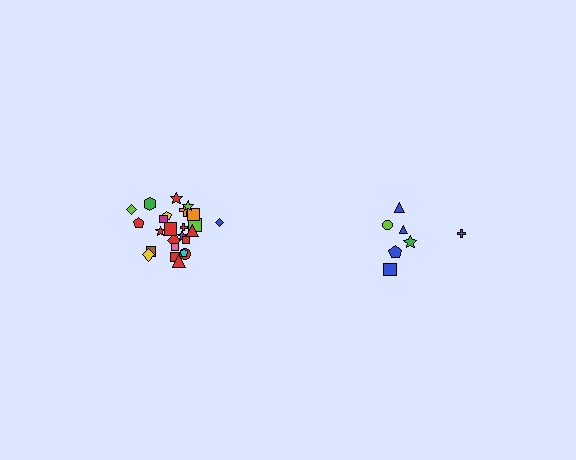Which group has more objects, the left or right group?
The left group.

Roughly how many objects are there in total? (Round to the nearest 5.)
Roughly 30 objects in total.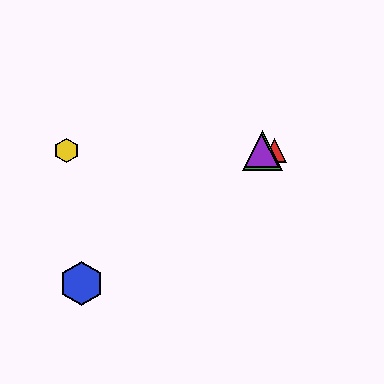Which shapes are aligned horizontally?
The red triangle, the green triangle, the yellow hexagon, the purple triangle are aligned horizontally.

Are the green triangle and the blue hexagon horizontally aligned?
No, the green triangle is at y≈150 and the blue hexagon is at y≈283.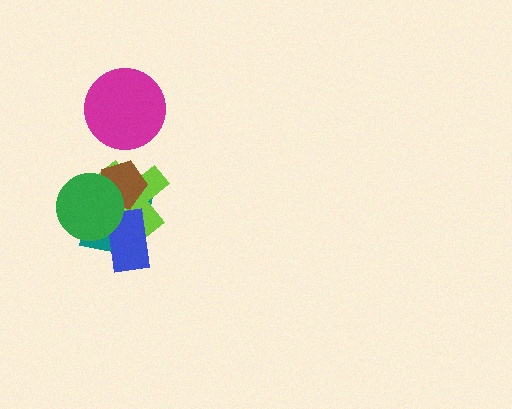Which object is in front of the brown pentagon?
The green circle is in front of the brown pentagon.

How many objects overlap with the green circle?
4 objects overlap with the green circle.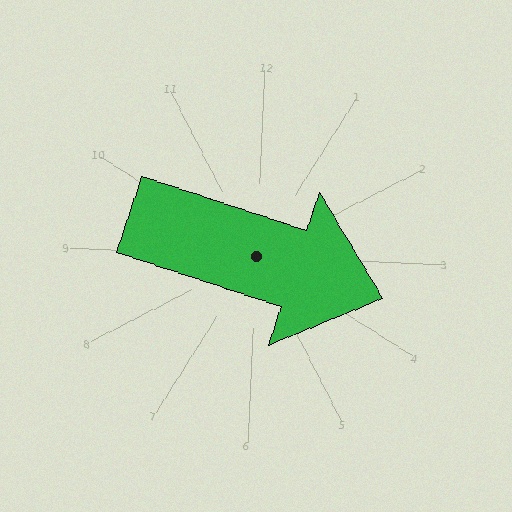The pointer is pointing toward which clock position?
Roughly 4 o'clock.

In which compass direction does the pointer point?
East.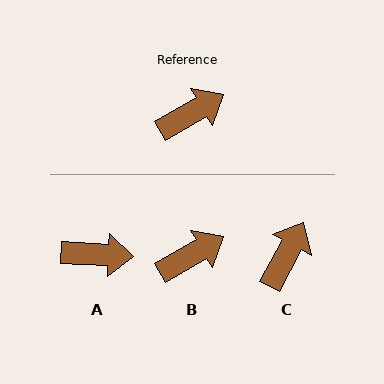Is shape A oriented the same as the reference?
No, it is off by about 33 degrees.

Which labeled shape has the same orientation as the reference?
B.